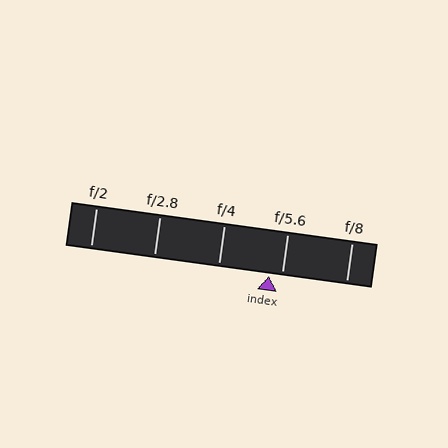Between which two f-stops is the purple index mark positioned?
The index mark is between f/4 and f/5.6.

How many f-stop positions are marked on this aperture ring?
There are 5 f-stop positions marked.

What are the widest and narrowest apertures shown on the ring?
The widest aperture shown is f/2 and the narrowest is f/8.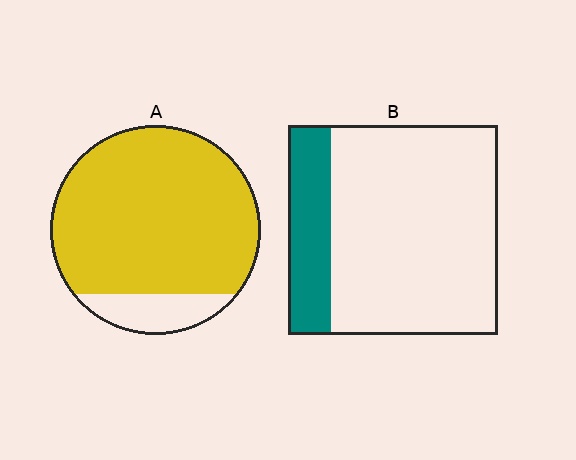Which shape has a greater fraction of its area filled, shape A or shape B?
Shape A.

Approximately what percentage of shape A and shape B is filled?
A is approximately 85% and B is approximately 20%.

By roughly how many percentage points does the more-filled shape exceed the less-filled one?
By roughly 65 percentage points (A over B).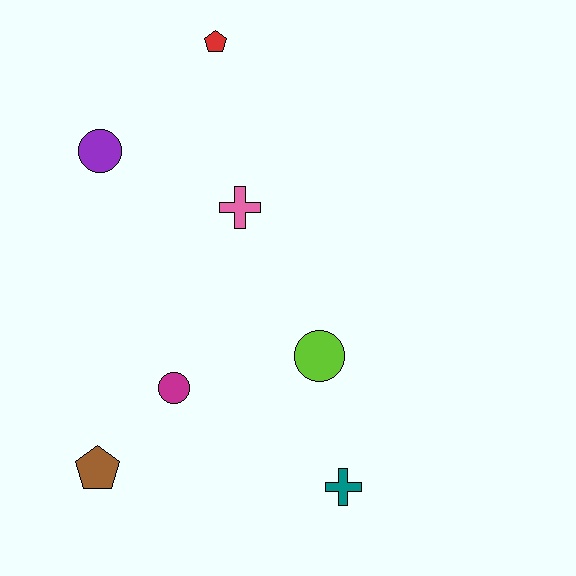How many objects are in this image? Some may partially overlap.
There are 7 objects.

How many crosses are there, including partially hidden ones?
There are 2 crosses.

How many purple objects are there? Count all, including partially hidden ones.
There is 1 purple object.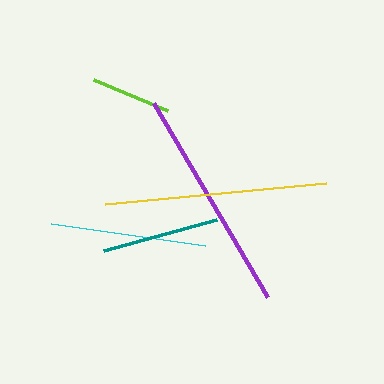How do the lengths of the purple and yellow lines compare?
The purple and yellow lines are approximately the same length.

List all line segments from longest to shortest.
From longest to shortest: purple, yellow, cyan, teal, lime.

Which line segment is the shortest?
The lime line is the shortest at approximately 80 pixels.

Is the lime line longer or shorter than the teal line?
The teal line is longer than the lime line.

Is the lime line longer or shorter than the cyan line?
The cyan line is longer than the lime line.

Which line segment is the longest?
The purple line is the longest at approximately 226 pixels.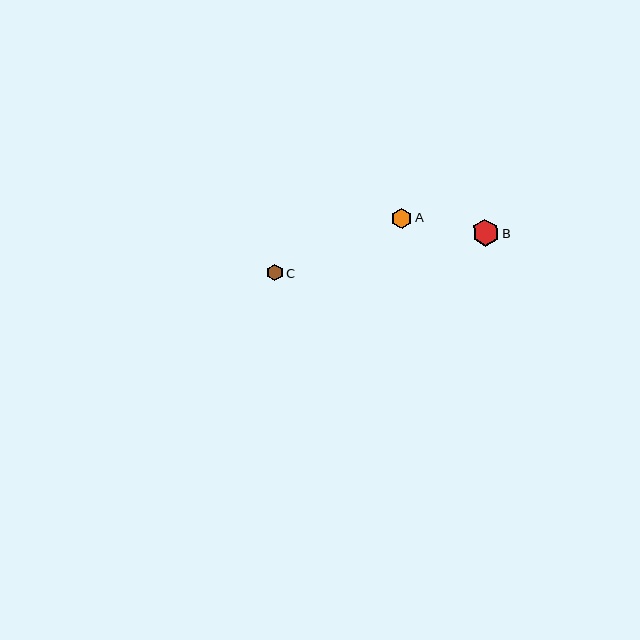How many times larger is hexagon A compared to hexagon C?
Hexagon A is approximately 1.2 times the size of hexagon C.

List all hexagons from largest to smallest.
From largest to smallest: B, A, C.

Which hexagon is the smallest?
Hexagon C is the smallest with a size of approximately 16 pixels.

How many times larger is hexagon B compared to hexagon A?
Hexagon B is approximately 1.4 times the size of hexagon A.